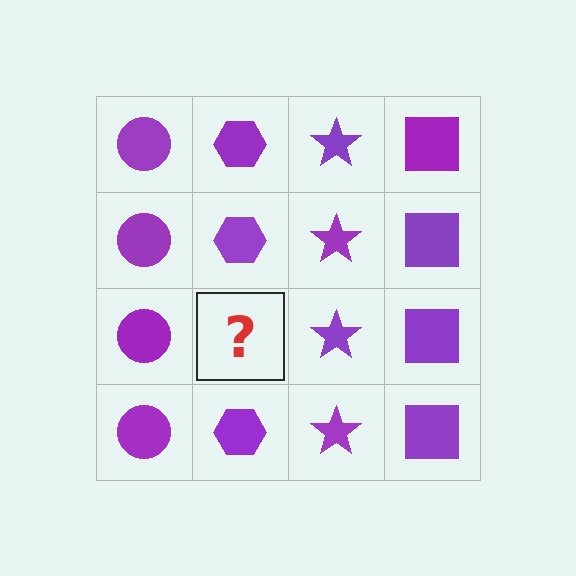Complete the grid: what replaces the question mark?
The question mark should be replaced with a purple hexagon.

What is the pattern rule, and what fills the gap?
The rule is that each column has a consistent shape. The gap should be filled with a purple hexagon.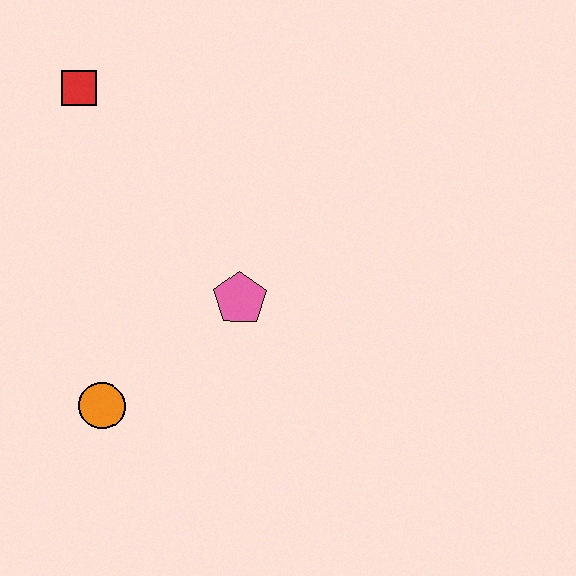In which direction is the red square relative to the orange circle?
The red square is above the orange circle.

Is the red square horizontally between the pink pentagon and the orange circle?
No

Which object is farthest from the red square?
The orange circle is farthest from the red square.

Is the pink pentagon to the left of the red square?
No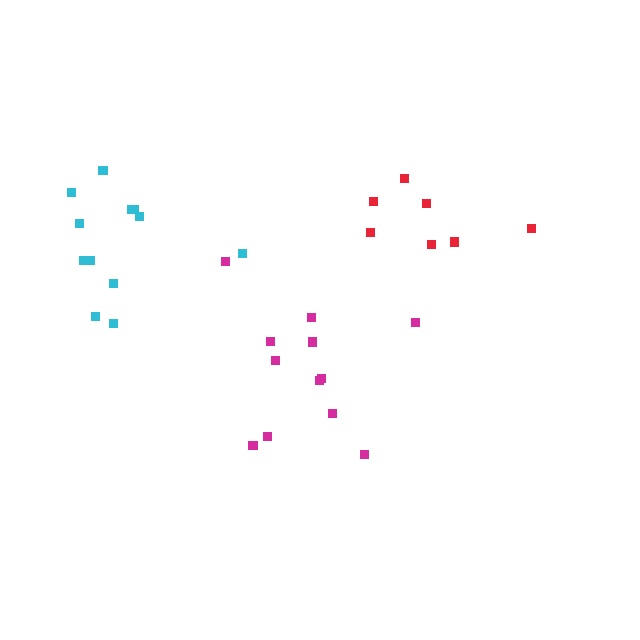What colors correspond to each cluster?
The clusters are colored: cyan, red, magenta.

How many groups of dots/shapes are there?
There are 3 groups.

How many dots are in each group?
Group 1: 12 dots, Group 2: 7 dots, Group 3: 12 dots (31 total).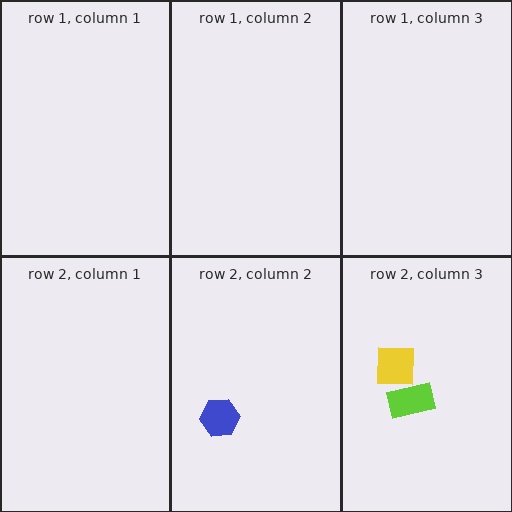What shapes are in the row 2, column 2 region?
The blue hexagon.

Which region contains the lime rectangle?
The row 2, column 3 region.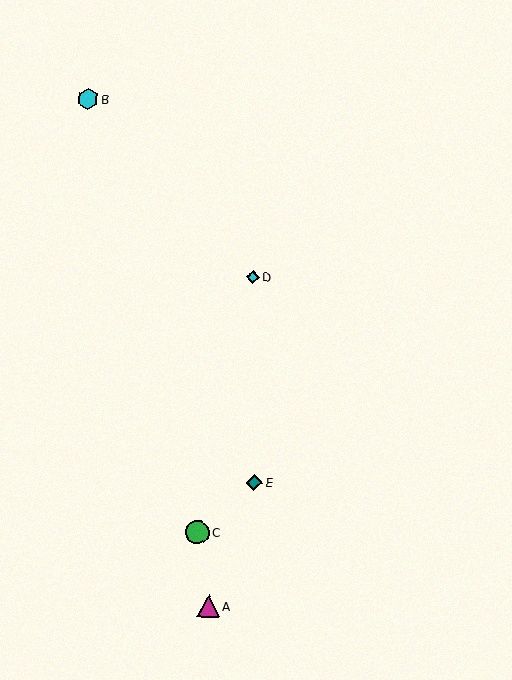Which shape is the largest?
The green circle (labeled C) is the largest.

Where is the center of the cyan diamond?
The center of the cyan diamond is at (253, 277).